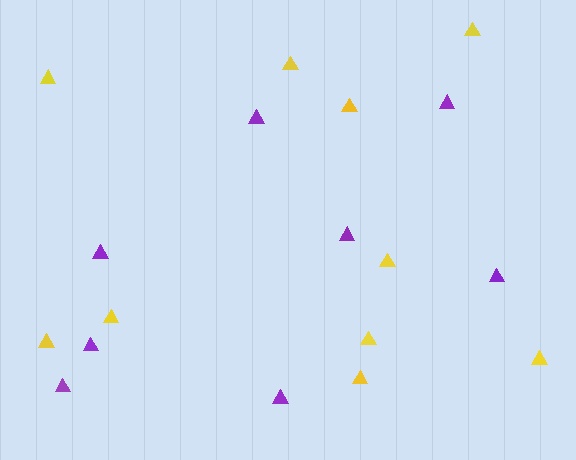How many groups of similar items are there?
There are 2 groups: one group of purple triangles (8) and one group of yellow triangles (10).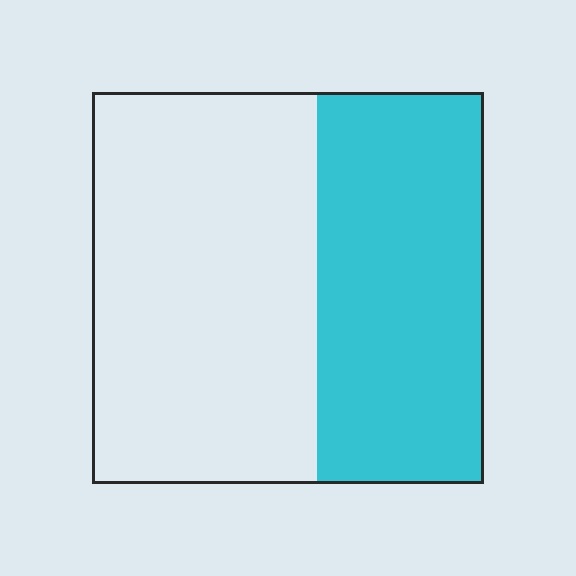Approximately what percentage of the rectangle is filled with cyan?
Approximately 45%.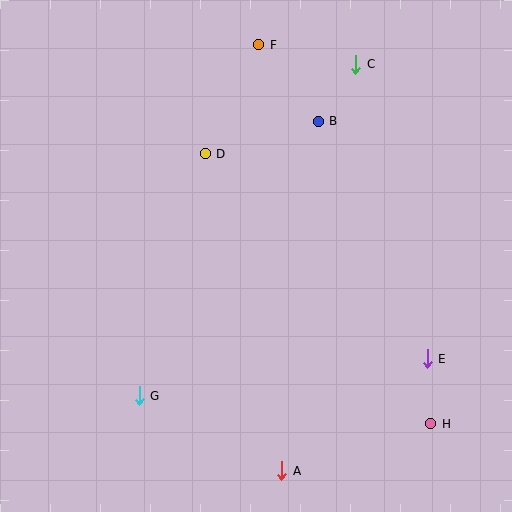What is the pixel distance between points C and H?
The distance between C and H is 367 pixels.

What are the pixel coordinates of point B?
Point B is at (318, 121).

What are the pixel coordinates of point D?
Point D is at (205, 154).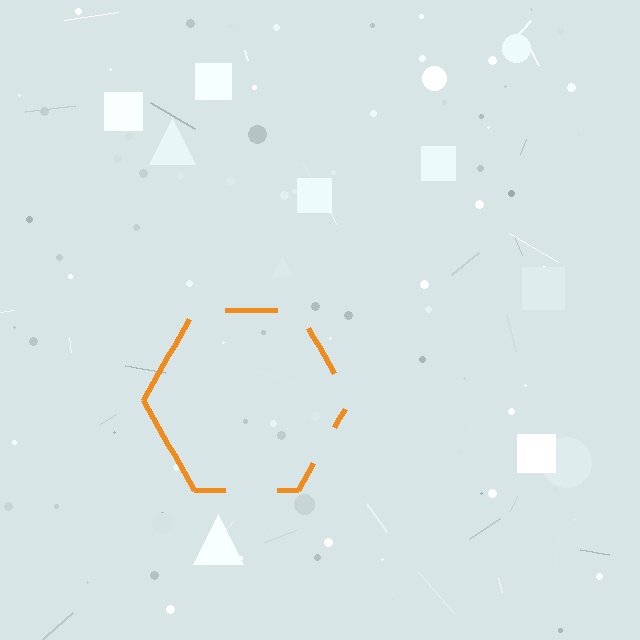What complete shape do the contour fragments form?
The contour fragments form a hexagon.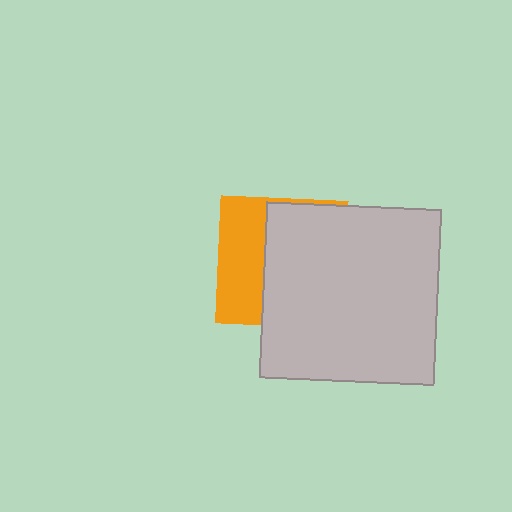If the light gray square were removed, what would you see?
You would see the complete orange square.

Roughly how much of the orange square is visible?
A small part of it is visible (roughly 38%).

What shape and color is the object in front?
The object in front is a light gray square.